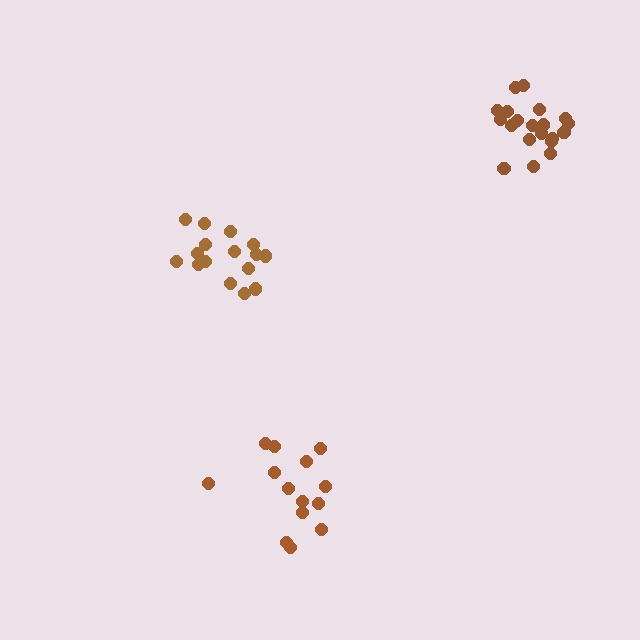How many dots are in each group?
Group 1: 14 dots, Group 2: 20 dots, Group 3: 16 dots (50 total).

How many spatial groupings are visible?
There are 3 spatial groupings.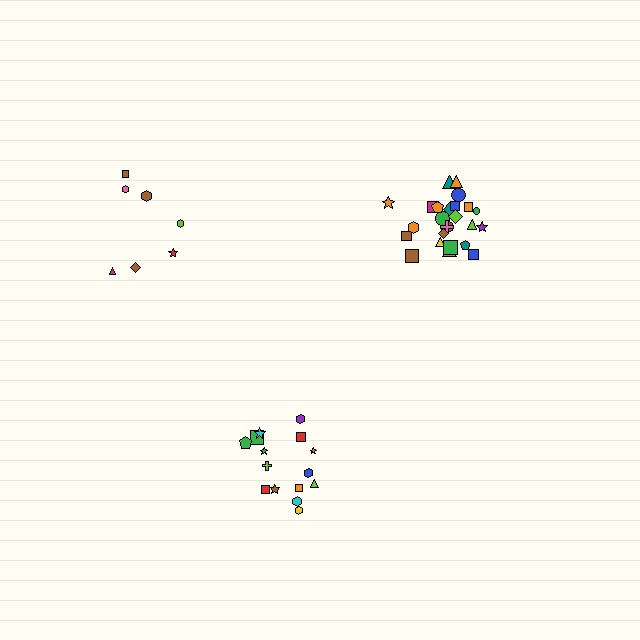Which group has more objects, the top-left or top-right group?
The top-right group.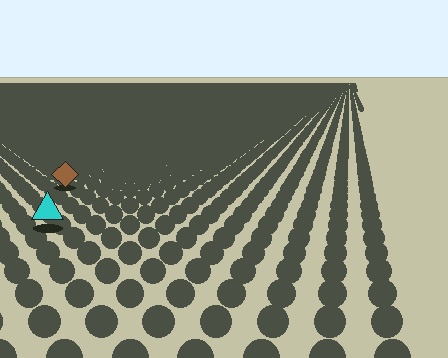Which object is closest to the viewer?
The cyan triangle is closest. The texture marks near it are larger and more spread out.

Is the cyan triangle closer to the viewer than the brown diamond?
Yes. The cyan triangle is closer — you can tell from the texture gradient: the ground texture is coarser near it.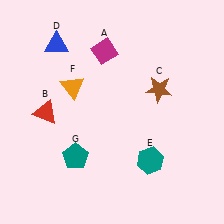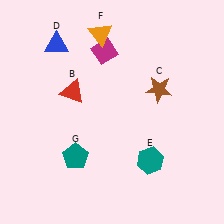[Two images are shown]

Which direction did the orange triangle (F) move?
The orange triangle (F) moved up.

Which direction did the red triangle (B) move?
The red triangle (B) moved right.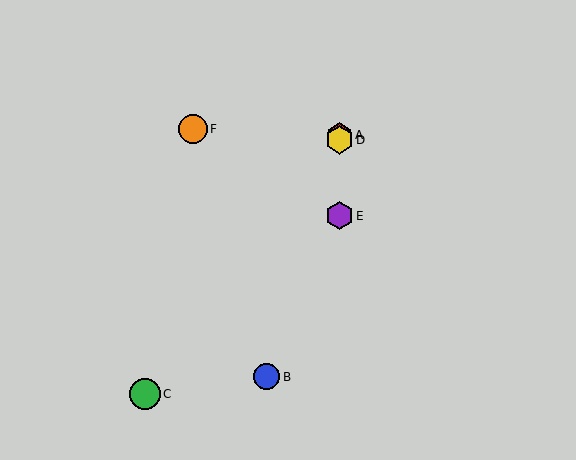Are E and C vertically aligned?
No, E is at x≈339 and C is at x≈145.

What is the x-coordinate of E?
Object E is at x≈339.